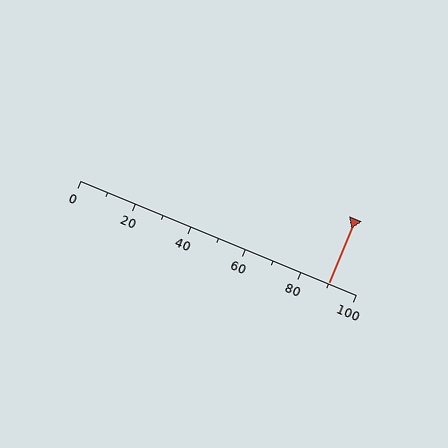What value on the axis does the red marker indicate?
The marker indicates approximately 90.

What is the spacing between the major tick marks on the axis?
The major ticks are spaced 20 apart.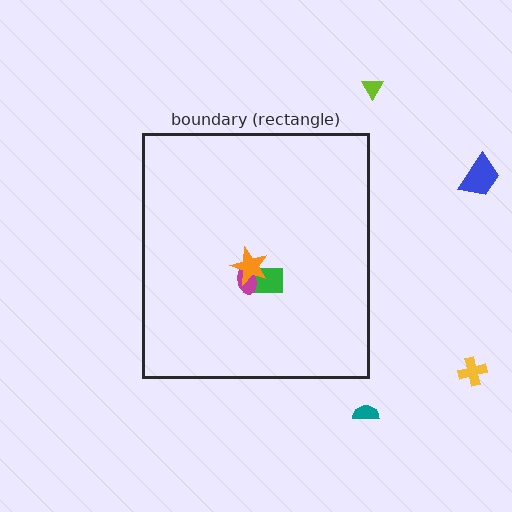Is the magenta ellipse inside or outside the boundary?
Inside.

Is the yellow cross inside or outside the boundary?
Outside.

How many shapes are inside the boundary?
3 inside, 4 outside.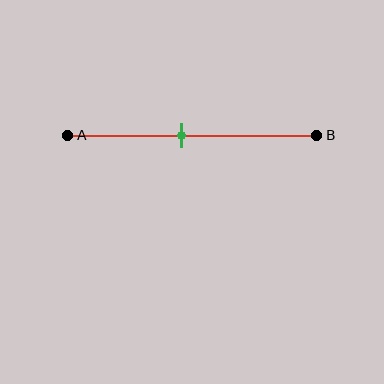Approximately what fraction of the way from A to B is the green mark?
The green mark is approximately 45% of the way from A to B.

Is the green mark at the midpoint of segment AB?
No, the mark is at about 45% from A, not at the 50% midpoint.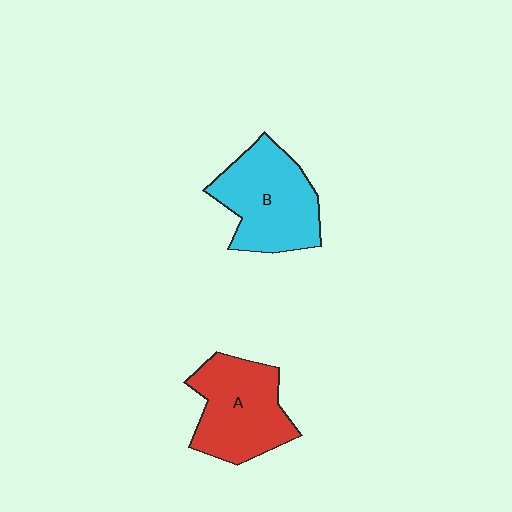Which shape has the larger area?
Shape B (cyan).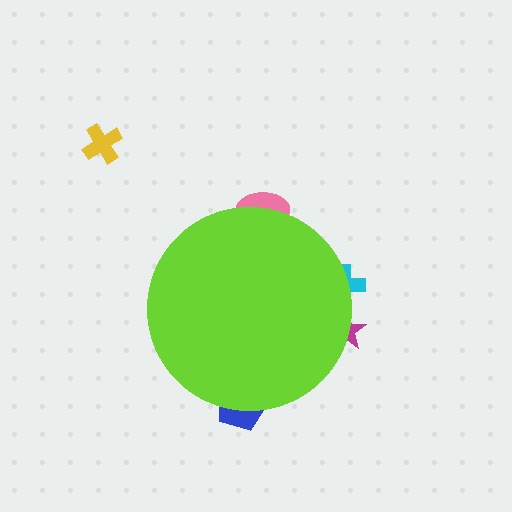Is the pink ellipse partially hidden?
Yes, the pink ellipse is partially hidden behind the lime circle.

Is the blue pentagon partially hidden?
Yes, the blue pentagon is partially hidden behind the lime circle.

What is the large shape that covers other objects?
A lime circle.